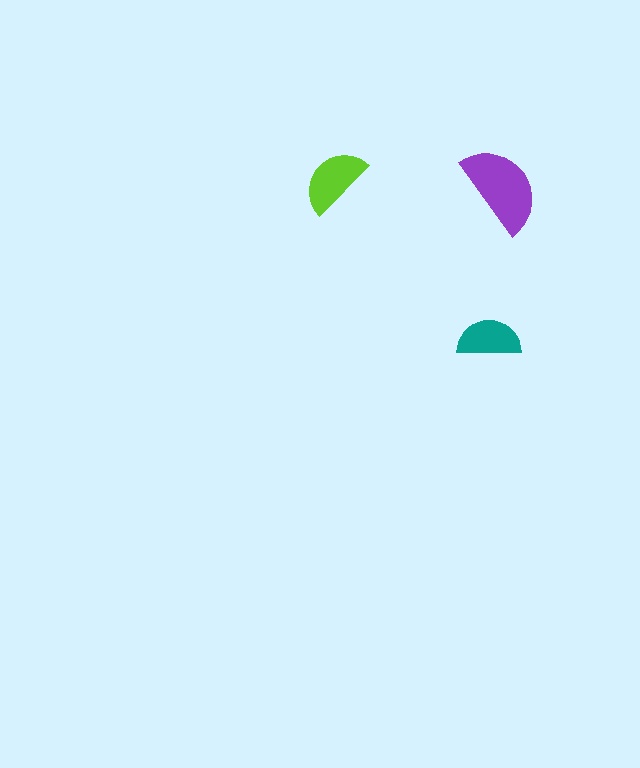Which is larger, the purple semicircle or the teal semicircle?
The purple one.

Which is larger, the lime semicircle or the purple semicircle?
The purple one.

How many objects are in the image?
There are 3 objects in the image.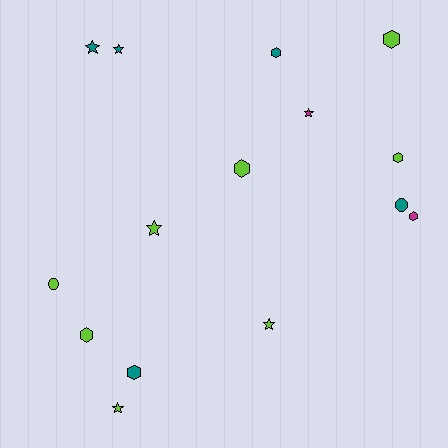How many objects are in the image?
There are 15 objects.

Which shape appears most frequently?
Hexagon, with 7 objects.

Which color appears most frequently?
Lime, with 8 objects.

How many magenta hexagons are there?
There is 1 magenta hexagon.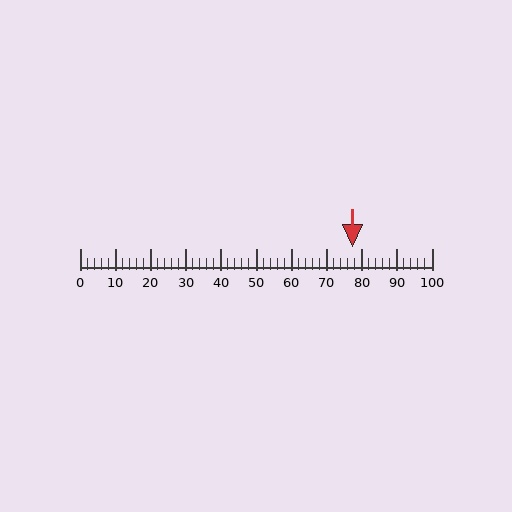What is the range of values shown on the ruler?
The ruler shows values from 0 to 100.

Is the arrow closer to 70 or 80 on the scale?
The arrow is closer to 80.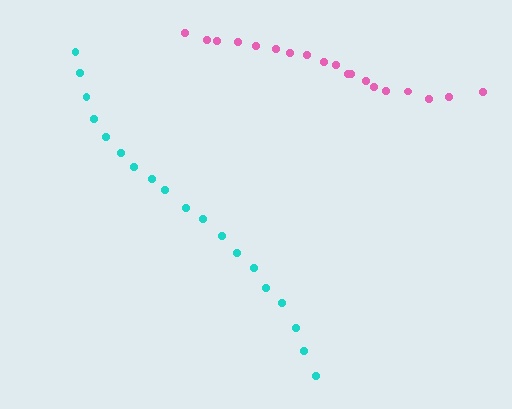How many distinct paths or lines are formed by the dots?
There are 2 distinct paths.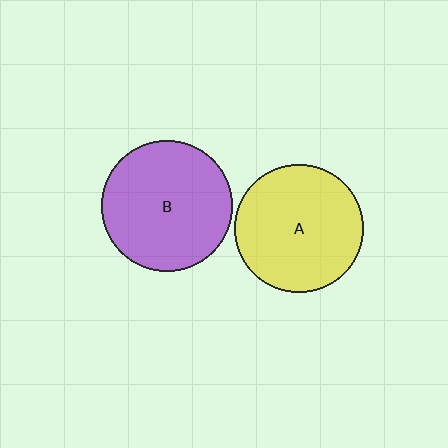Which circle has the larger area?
Circle B (purple).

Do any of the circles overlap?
No, none of the circles overlap.